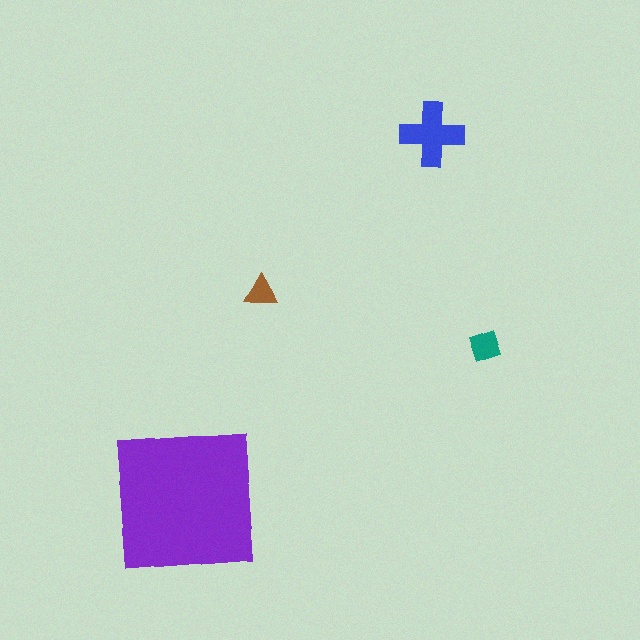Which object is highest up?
The blue cross is topmost.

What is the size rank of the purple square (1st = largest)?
1st.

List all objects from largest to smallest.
The purple square, the blue cross, the teal diamond, the brown triangle.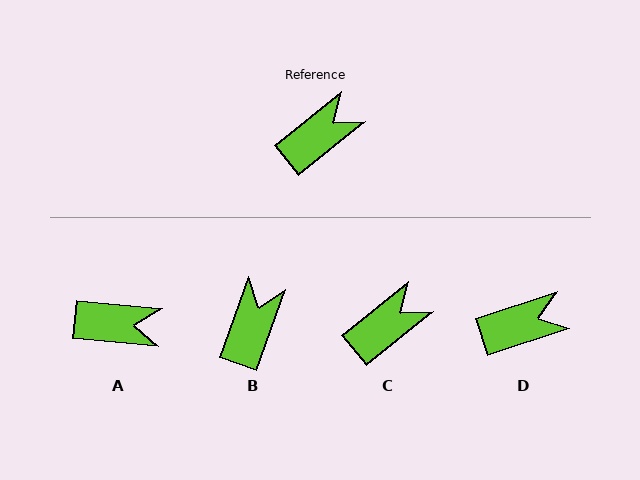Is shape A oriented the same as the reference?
No, it is off by about 44 degrees.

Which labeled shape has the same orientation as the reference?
C.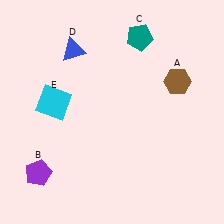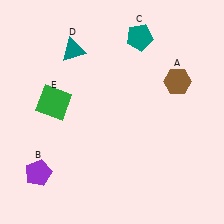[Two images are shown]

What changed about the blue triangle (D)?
In Image 1, D is blue. In Image 2, it changed to teal.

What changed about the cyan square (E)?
In Image 1, E is cyan. In Image 2, it changed to green.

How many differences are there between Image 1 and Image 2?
There are 2 differences between the two images.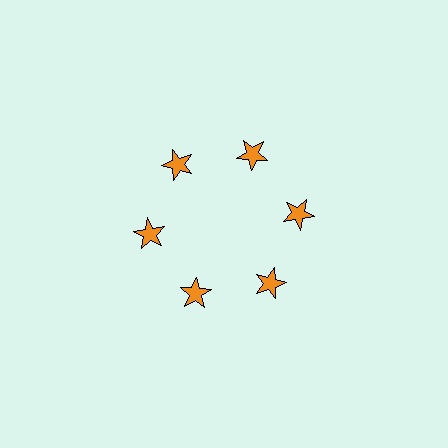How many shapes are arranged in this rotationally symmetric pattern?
There are 6 shapes, arranged in 6 groups of 1.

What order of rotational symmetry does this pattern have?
This pattern has 6-fold rotational symmetry.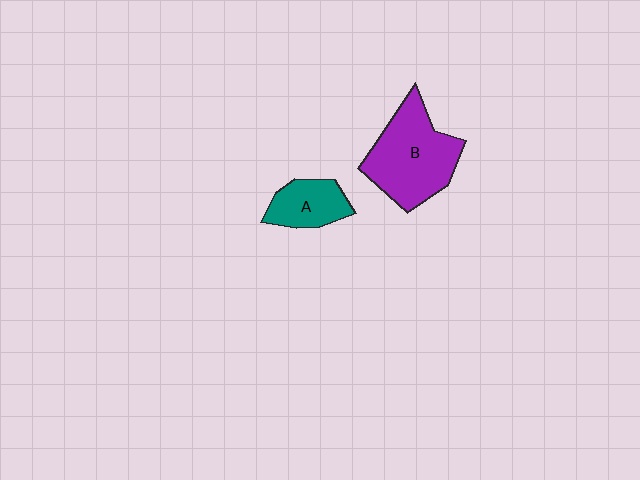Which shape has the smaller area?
Shape A (teal).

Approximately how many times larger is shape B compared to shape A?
Approximately 2.1 times.